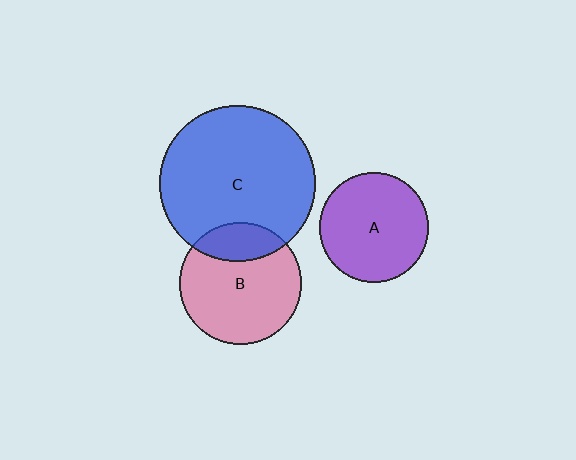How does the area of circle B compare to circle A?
Approximately 1.2 times.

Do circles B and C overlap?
Yes.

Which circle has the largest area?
Circle C (blue).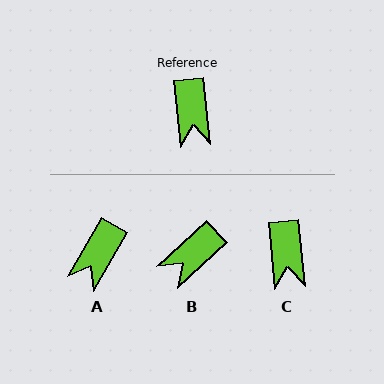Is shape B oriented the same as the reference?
No, it is off by about 52 degrees.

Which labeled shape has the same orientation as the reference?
C.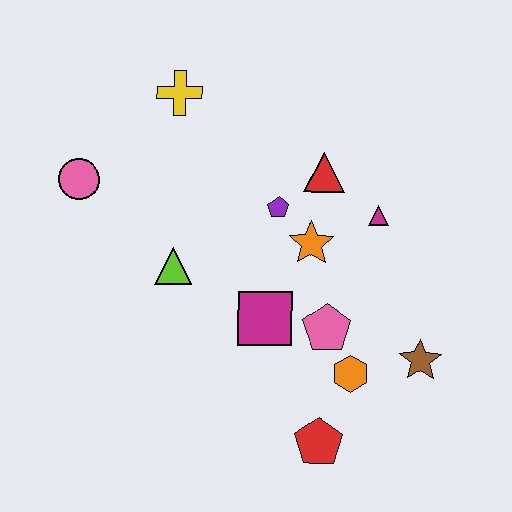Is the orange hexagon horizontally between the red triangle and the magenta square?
No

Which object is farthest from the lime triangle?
The brown star is farthest from the lime triangle.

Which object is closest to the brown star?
The orange hexagon is closest to the brown star.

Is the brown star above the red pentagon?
Yes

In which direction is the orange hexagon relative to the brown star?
The orange hexagon is to the left of the brown star.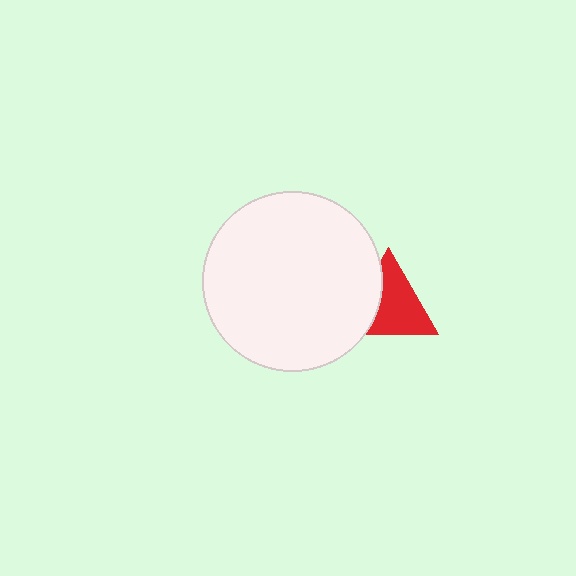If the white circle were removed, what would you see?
You would see the complete red triangle.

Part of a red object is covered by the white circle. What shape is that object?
It is a triangle.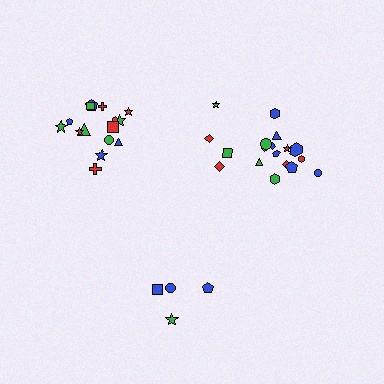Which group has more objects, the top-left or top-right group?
The top-right group.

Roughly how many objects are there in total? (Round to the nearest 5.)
Roughly 35 objects in total.